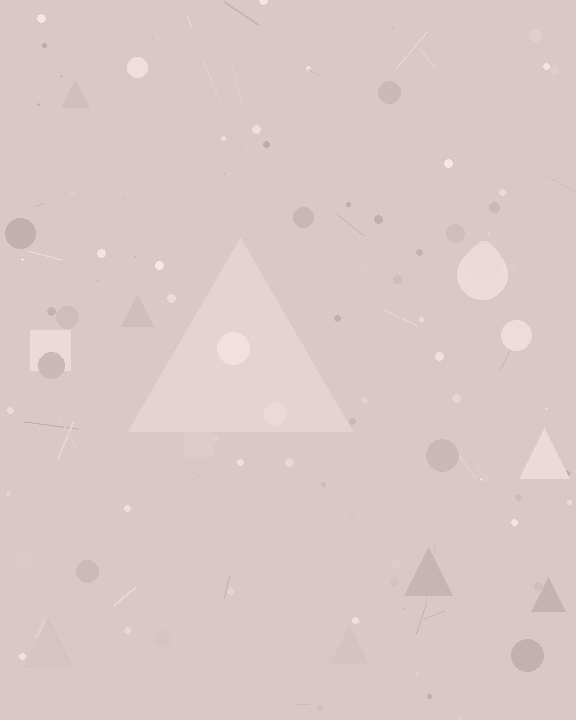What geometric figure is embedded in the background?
A triangle is embedded in the background.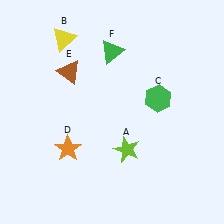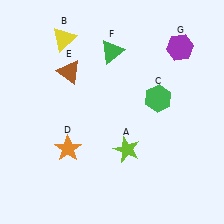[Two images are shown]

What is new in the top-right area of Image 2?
A purple hexagon (G) was added in the top-right area of Image 2.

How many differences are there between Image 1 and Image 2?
There is 1 difference between the two images.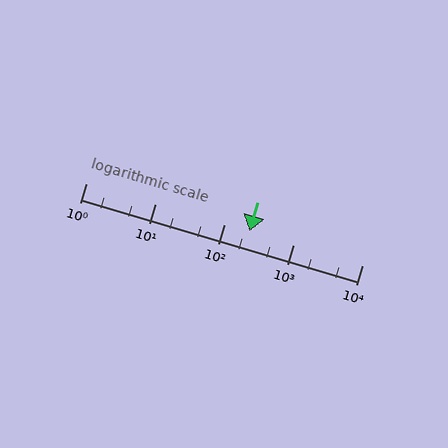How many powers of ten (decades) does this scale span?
The scale spans 4 decades, from 1 to 10000.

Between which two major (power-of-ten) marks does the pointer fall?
The pointer is between 100 and 1000.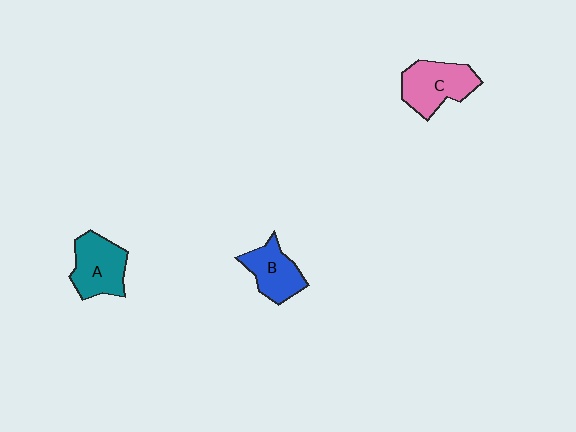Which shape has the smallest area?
Shape B (blue).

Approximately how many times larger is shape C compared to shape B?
Approximately 1.3 times.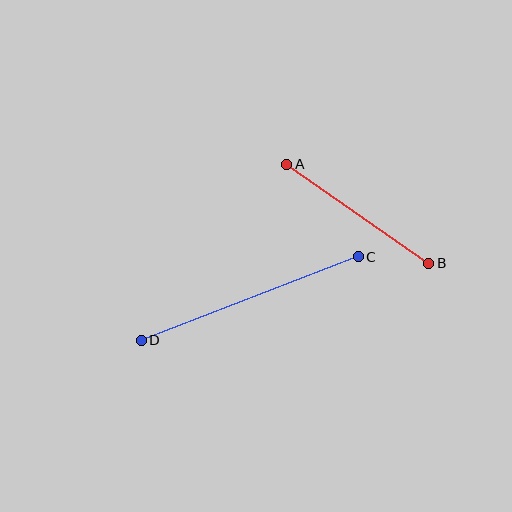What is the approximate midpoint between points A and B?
The midpoint is at approximately (358, 214) pixels.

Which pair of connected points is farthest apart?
Points C and D are farthest apart.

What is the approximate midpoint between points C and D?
The midpoint is at approximately (250, 298) pixels.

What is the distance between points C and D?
The distance is approximately 232 pixels.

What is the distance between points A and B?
The distance is approximately 173 pixels.